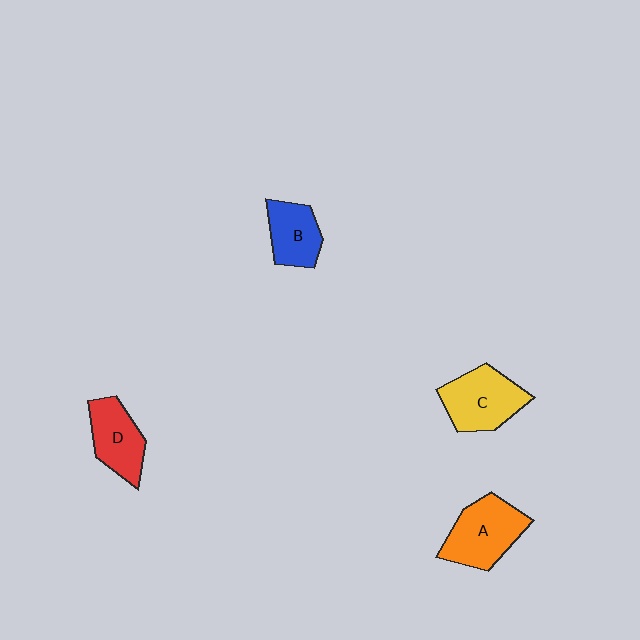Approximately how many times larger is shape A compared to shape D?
Approximately 1.3 times.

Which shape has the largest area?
Shape A (orange).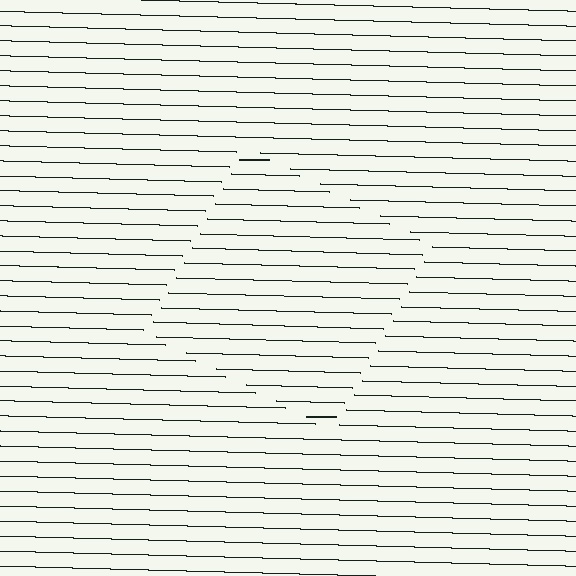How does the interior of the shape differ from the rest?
The interior of the shape contains the same grating, shifted by half a period — the contour is defined by the phase discontinuity where line-ends from the inner and outer gratings abut.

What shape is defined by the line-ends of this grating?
An illusory square. The interior of the shape contains the same grating, shifted by half a period — the contour is defined by the phase discontinuity where line-ends from the inner and outer gratings abut.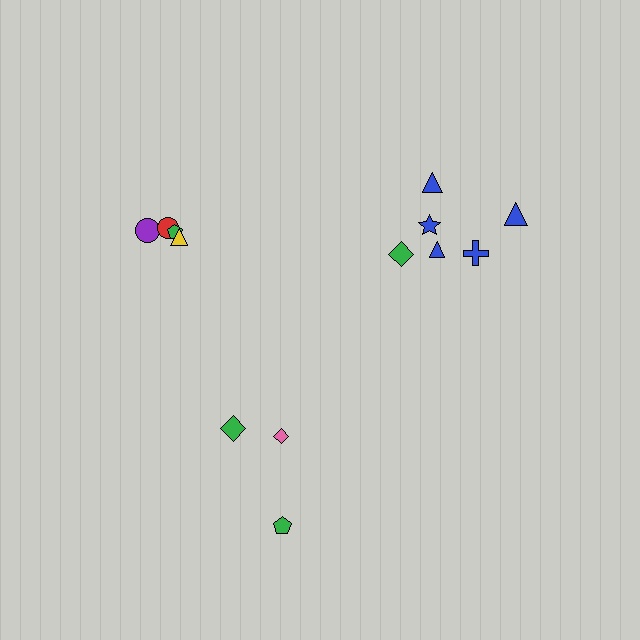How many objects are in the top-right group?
There are 6 objects.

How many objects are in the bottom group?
There are 3 objects.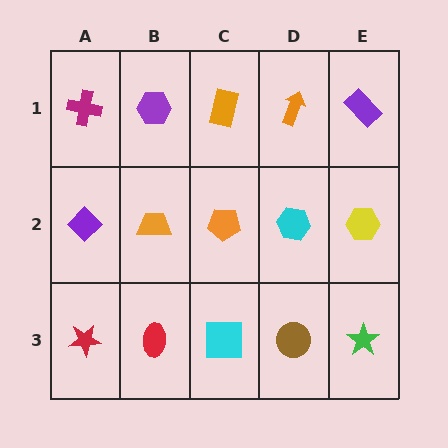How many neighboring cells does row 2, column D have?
4.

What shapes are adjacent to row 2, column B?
A purple hexagon (row 1, column B), a red ellipse (row 3, column B), a purple diamond (row 2, column A), an orange pentagon (row 2, column C).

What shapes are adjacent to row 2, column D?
An orange arrow (row 1, column D), a brown circle (row 3, column D), an orange pentagon (row 2, column C), a yellow hexagon (row 2, column E).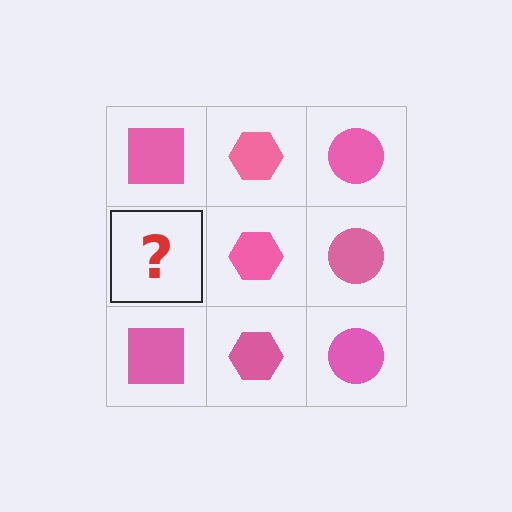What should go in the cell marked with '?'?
The missing cell should contain a pink square.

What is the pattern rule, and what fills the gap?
The rule is that each column has a consistent shape. The gap should be filled with a pink square.